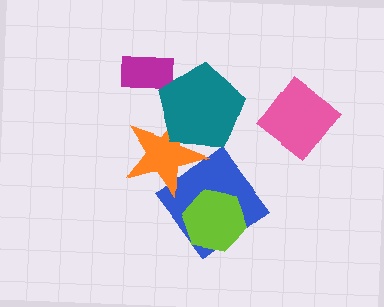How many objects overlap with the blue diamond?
2 objects overlap with the blue diamond.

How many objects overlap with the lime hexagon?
1 object overlaps with the lime hexagon.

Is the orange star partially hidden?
Yes, it is partially covered by another shape.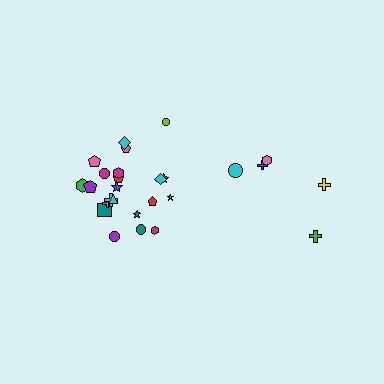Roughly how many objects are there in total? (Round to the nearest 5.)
Roughly 25 objects in total.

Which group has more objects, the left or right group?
The left group.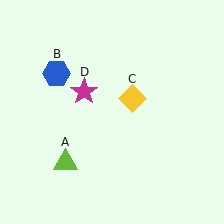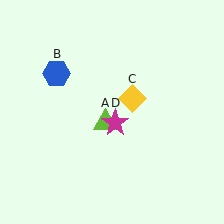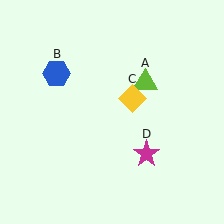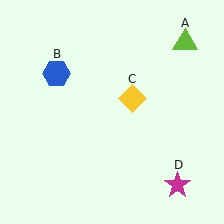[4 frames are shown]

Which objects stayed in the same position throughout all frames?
Blue hexagon (object B) and yellow diamond (object C) remained stationary.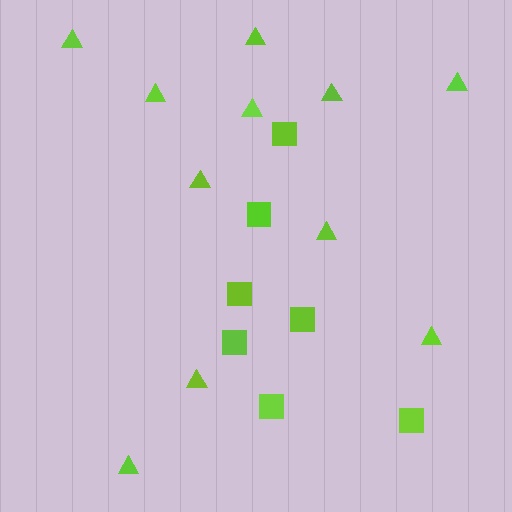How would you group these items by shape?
There are 2 groups: one group of triangles (11) and one group of squares (7).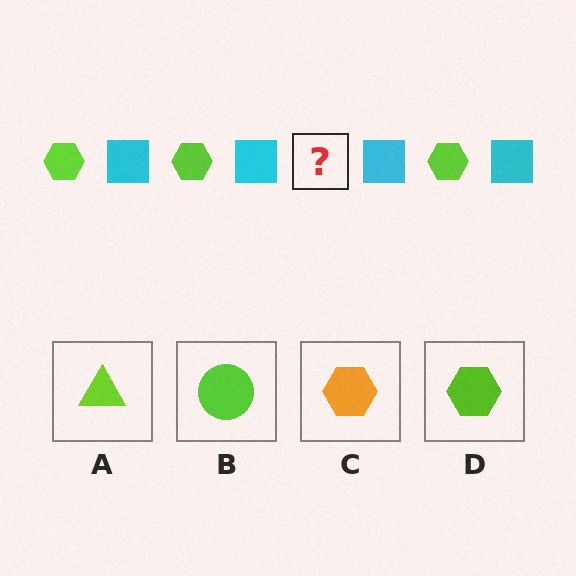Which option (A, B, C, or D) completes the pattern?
D.